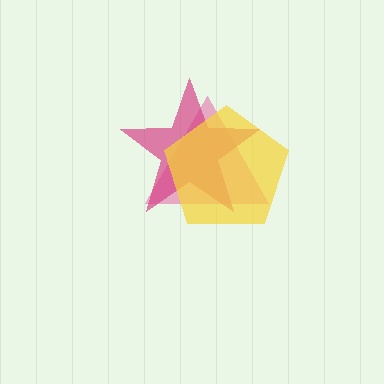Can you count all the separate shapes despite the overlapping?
Yes, there are 3 separate shapes.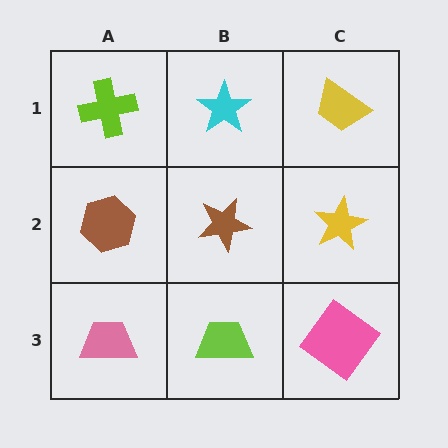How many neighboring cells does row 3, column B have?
3.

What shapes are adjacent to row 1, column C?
A yellow star (row 2, column C), a cyan star (row 1, column B).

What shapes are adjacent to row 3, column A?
A brown hexagon (row 2, column A), a lime trapezoid (row 3, column B).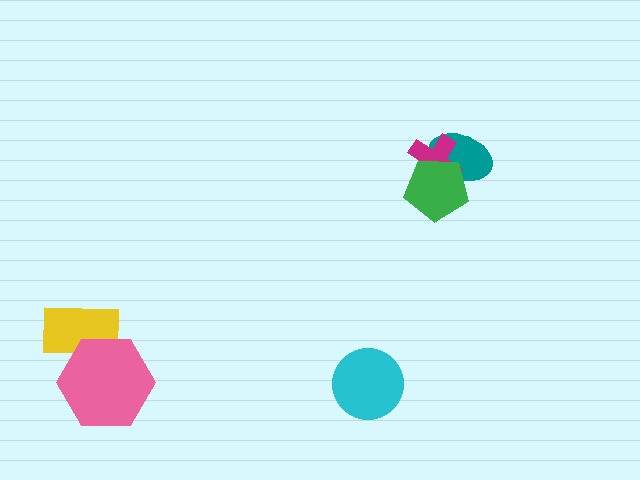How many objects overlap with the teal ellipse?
2 objects overlap with the teal ellipse.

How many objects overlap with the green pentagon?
2 objects overlap with the green pentagon.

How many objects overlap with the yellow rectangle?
1 object overlaps with the yellow rectangle.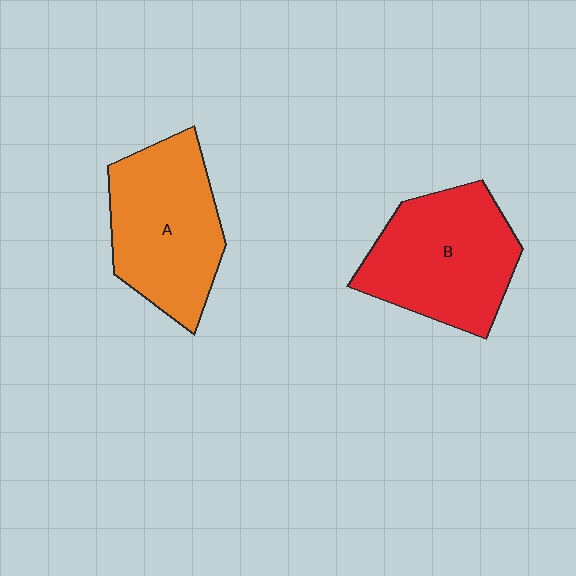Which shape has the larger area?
Shape B (red).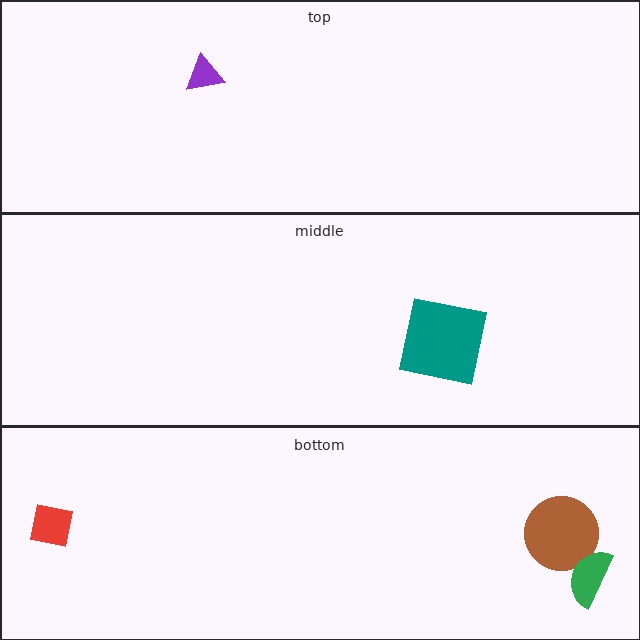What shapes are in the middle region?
The teal square.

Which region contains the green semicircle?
The bottom region.